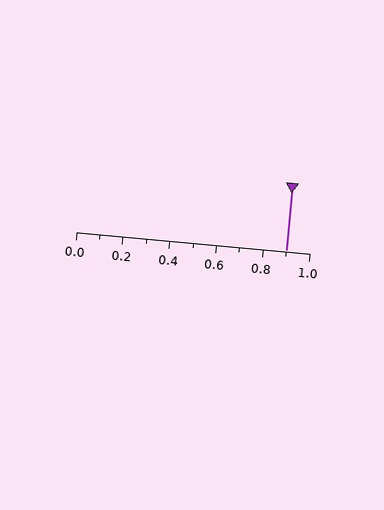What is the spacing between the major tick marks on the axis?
The major ticks are spaced 0.2 apart.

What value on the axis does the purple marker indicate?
The marker indicates approximately 0.9.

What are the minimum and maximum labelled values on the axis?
The axis runs from 0.0 to 1.0.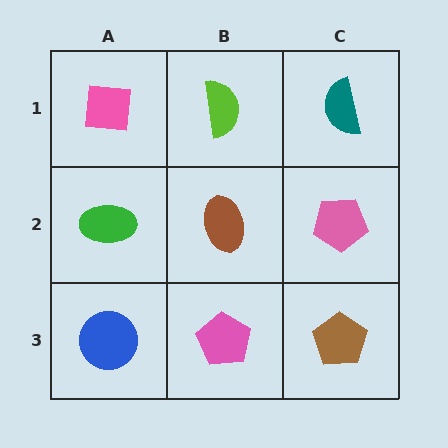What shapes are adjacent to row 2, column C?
A teal semicircle (row 1, column C), a brown pentagon (row 3, column C), a brown ellipse (row 2, column B).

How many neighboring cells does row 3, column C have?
2.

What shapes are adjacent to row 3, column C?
A pink pentagon (row 2, column C), a pink pentagon (row 3, column B).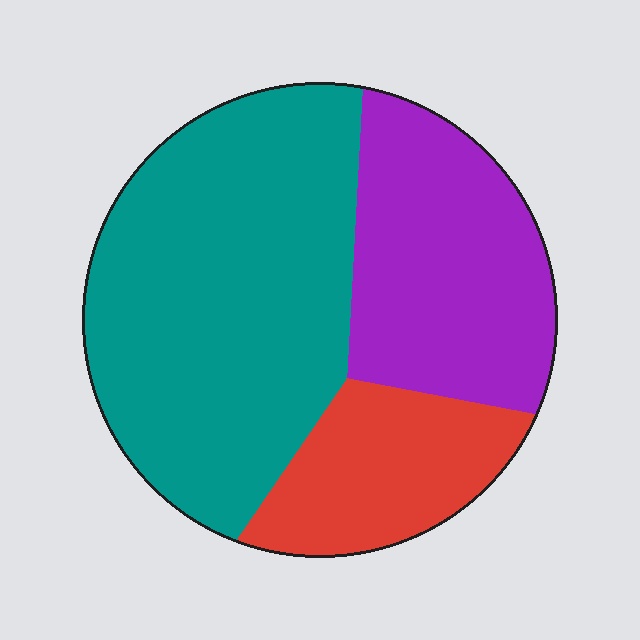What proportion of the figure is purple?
Purple takes up between a quarter and a half of the figure.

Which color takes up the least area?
Red, at roughly 20%.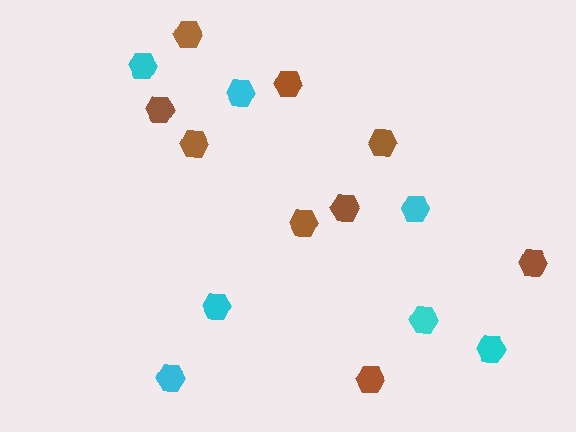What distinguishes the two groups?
There are 2 groups: one group of brown hexagons (9) and one group of cyan hexagons (7).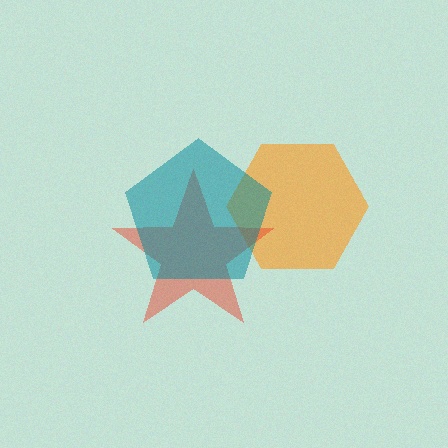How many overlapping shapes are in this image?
There are 3 overlapping shapes in the image.